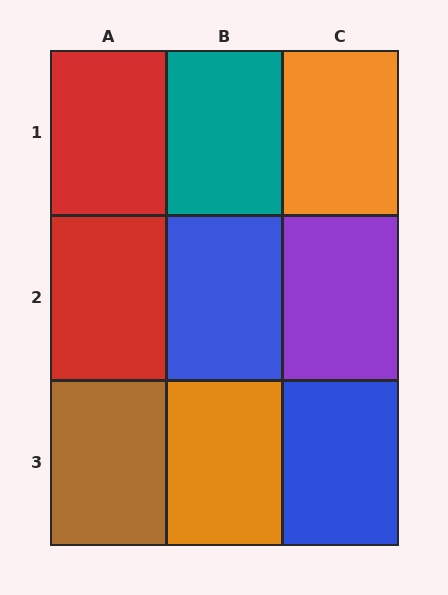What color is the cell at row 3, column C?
Blue.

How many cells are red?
2 cells are red.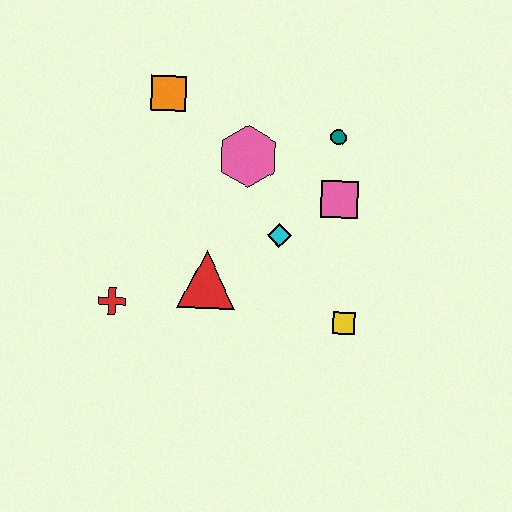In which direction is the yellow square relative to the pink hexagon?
The yellow square is below the pink hexagon.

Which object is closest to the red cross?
The red triangle is closest to the red cross.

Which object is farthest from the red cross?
The teal circle is farthest from the red cross.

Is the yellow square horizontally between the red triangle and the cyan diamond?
No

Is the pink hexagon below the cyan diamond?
No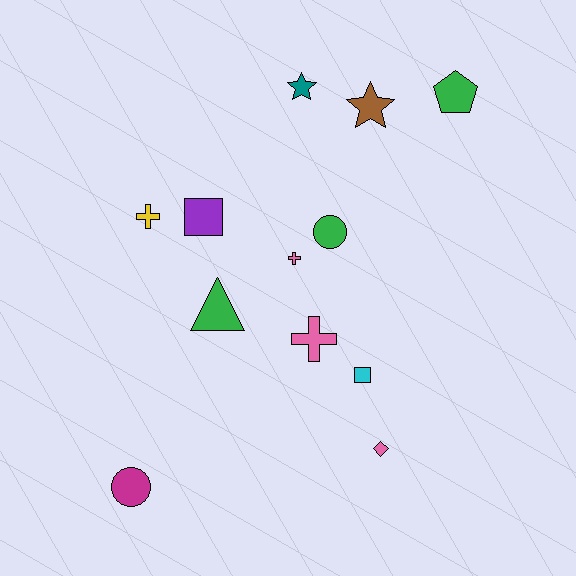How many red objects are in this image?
There are no red objects.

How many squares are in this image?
There are 2 squares.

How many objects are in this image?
There are 12 objects.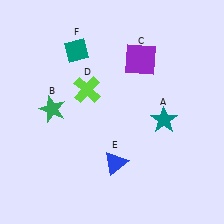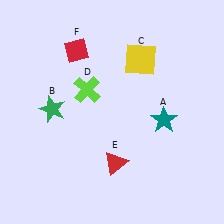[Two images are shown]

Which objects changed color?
C changed from purple to yellow. E changed from blue to red. F changed from teal to red.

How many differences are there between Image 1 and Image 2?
There are 3 differences between the two images.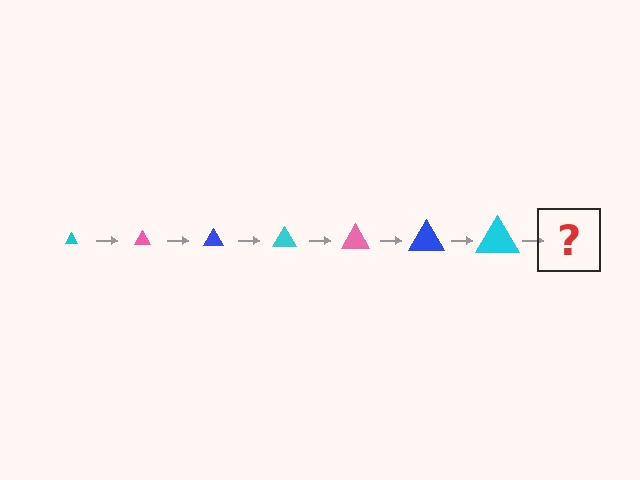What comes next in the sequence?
The next element should be a pink triangle, larger than the previous one.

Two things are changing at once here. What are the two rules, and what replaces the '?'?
The two rules are that the triangle grows larger each step and the color cycles through cyan, pink, and blue. The '?' should be a pink triangle, larger than the previous one.